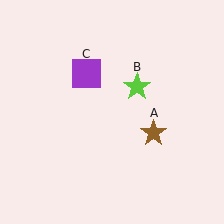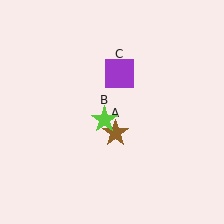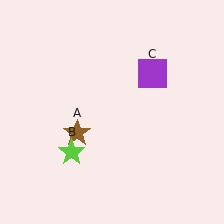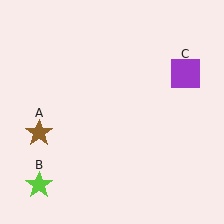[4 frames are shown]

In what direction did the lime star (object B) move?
The lime star (object B) moved down and to the left.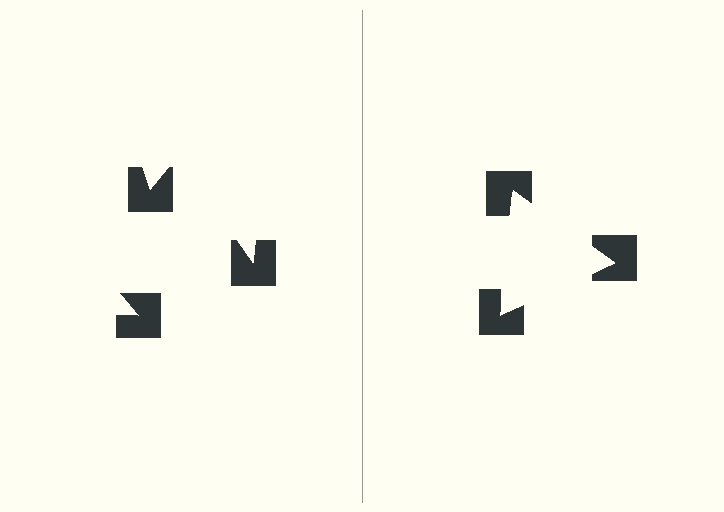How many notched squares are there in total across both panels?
6 — 3 on each side.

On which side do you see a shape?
An illusory triangle appears on the right side. On the left side the wedge cuts are rotated, so no coherent shape forms.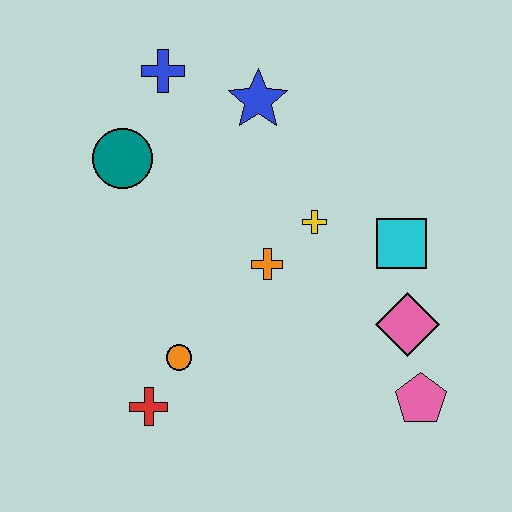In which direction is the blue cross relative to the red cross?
The blue cross is above the red cross.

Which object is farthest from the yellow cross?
The red cross is farthest from the yellow cross.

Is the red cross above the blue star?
No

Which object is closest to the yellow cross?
The orange cross is closest to the yellow cross.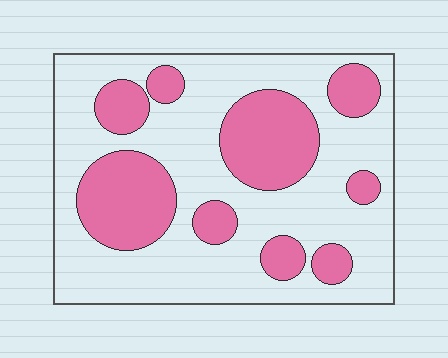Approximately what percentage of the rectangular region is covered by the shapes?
Approximately 30%.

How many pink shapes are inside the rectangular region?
9.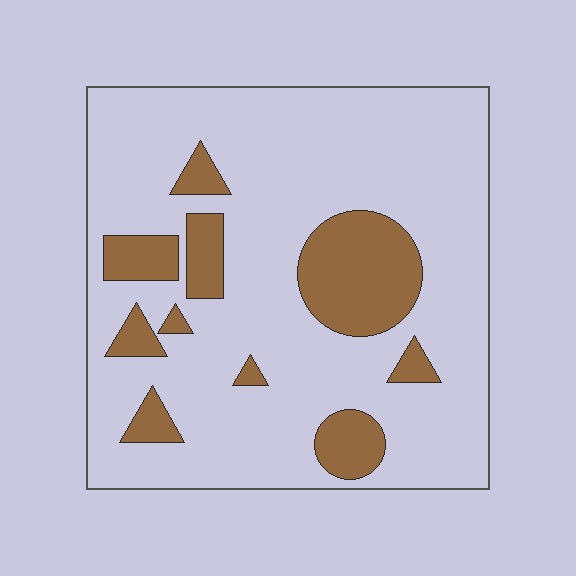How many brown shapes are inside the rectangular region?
10.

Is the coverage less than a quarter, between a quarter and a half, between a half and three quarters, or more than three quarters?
Less than a quarter.